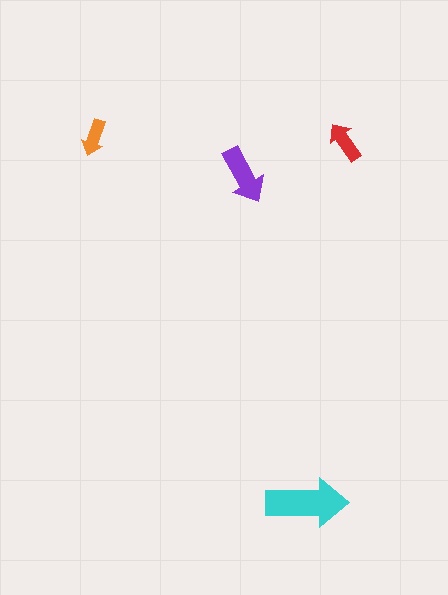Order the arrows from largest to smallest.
the cyan one, the purple one, the red one, the orange one.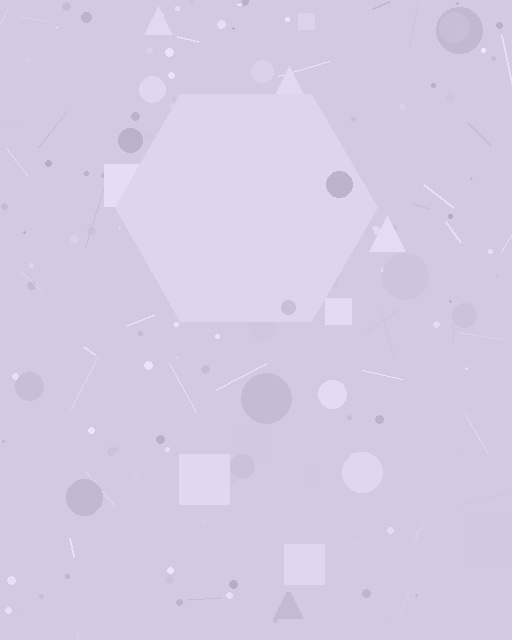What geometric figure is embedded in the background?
A hexagon is embedded in the background.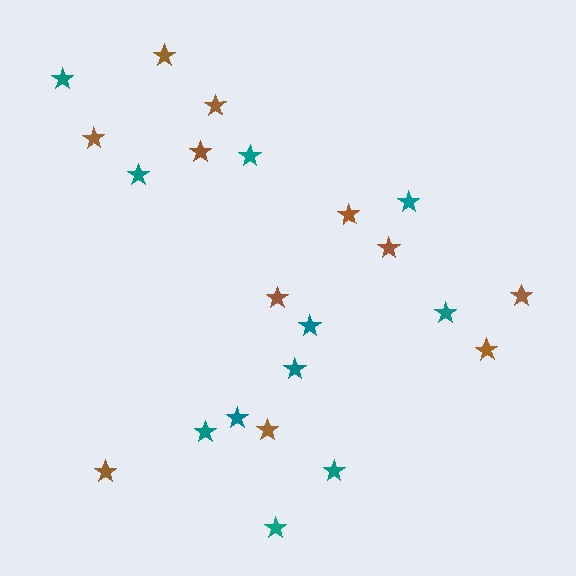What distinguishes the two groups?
There are 2 groups: one group of teal stars (11) and one group of brown stars (11).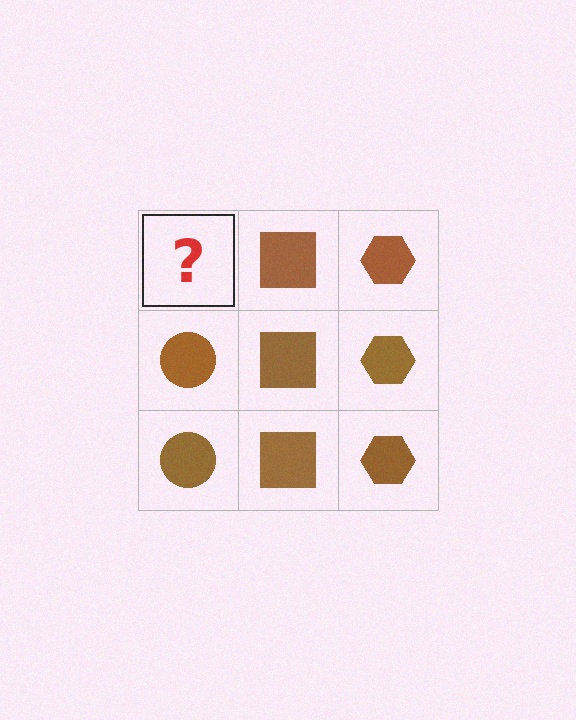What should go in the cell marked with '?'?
The missing cell should contain a brown circle.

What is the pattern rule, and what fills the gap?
The rule is that each column has a consistent shape. The gap should be filled with a brown circle.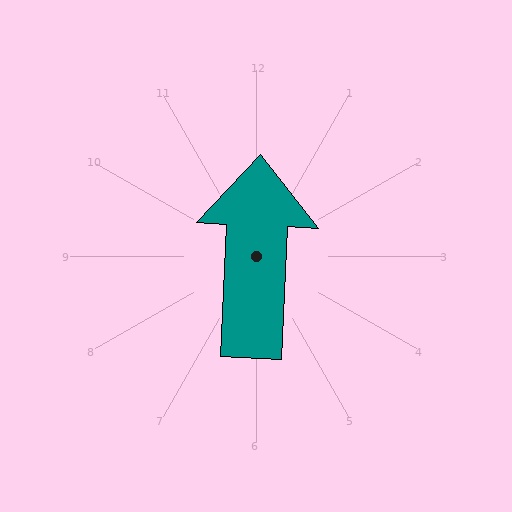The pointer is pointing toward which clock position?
Roughly 12 o'clock.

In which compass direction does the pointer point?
North.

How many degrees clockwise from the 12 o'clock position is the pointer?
Approximately 3 degrees.